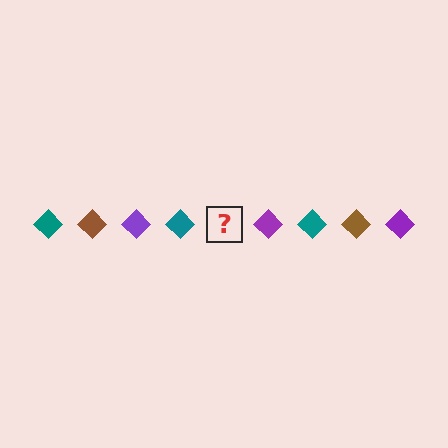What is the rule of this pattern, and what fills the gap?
The rule is that the pattern cycles through teal, brown, purple diamonds. The gap should be filled with a brown diamond.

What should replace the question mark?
The question mark should be replaced with a brown diamond.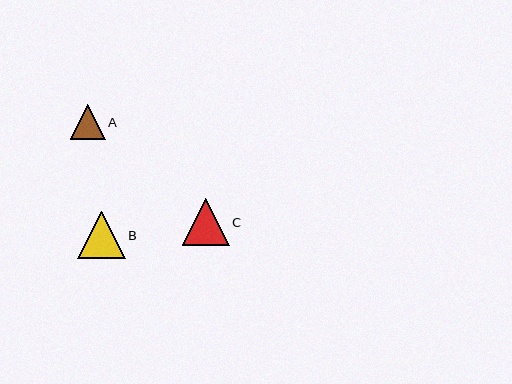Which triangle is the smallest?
Triangle A is the smallest with a size of approximately 35 pixels.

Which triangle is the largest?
Triangle B is the largest with a size of approximately 47 pixels.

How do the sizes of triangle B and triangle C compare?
Triangle B and triangle C are approximately the same size.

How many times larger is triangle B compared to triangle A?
Triangle B is approximately 1.4 times the size of triangle A.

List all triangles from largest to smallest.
From largest to smallest: B, C, A.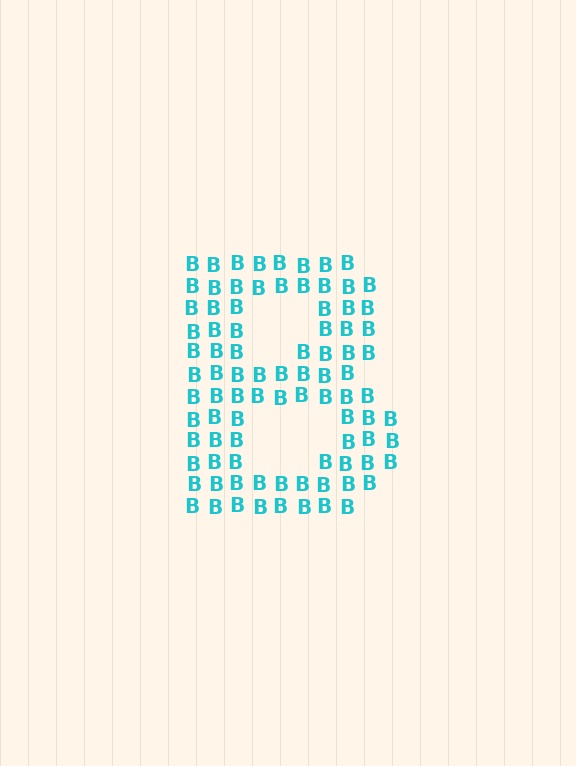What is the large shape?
The large shape is the letter B.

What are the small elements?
The small elements are letter B's.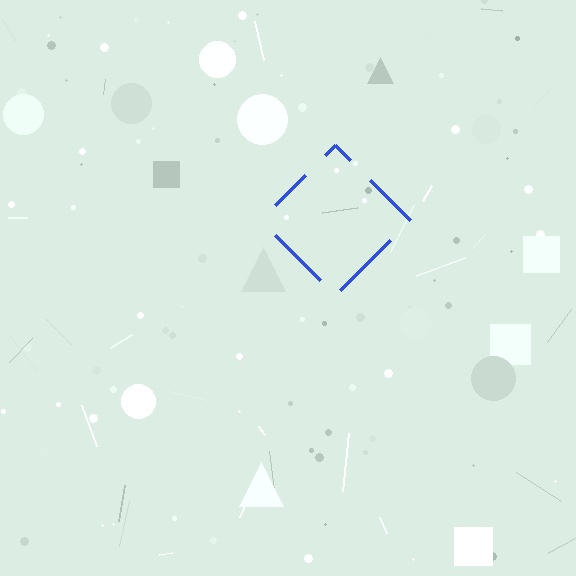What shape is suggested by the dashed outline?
The dashed outline suggests a diamond.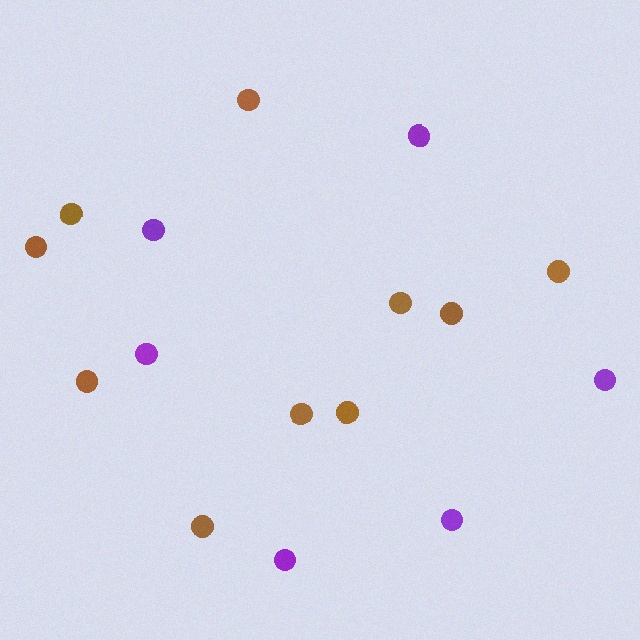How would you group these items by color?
There are 2 groups: one group of purple circles (6) and one group of brown circles (10).